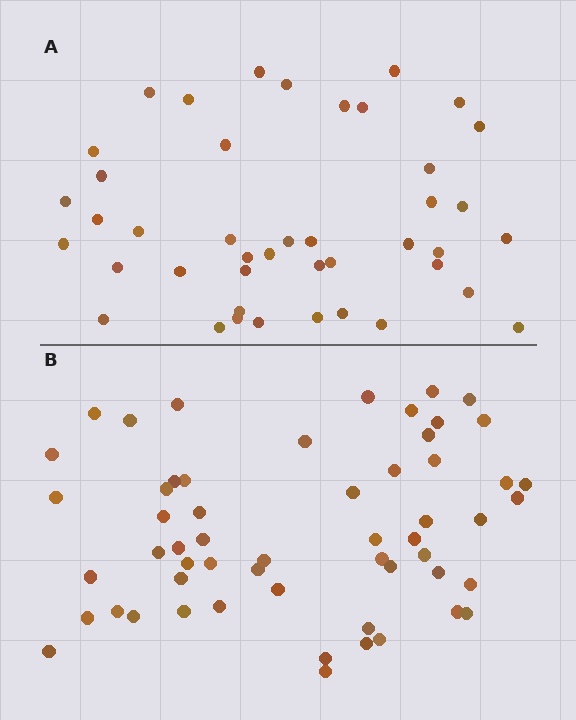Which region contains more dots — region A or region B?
Region B (the bottom region) has more dots.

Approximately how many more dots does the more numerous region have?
Region B has approximately 15 more dots than region A.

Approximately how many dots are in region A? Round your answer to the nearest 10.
About 40 dots. (The exact count is 43, which rounds to 40.)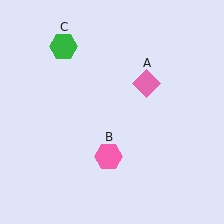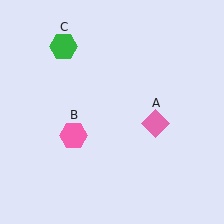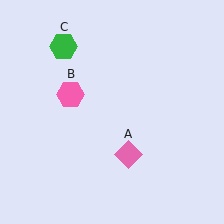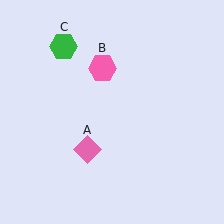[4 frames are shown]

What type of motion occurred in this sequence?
The pink diamond (object A), pink hexagon (object B) rotated clockwise around the center of the scene.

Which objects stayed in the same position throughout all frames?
Green hexagon (object C) remained stationary.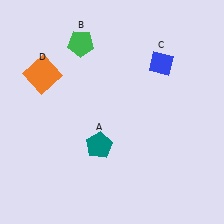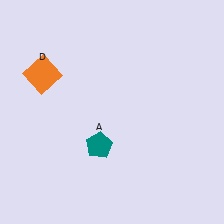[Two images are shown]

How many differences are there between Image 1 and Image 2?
There are 2 differences between the two images.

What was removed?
The blue diamond (C), the green pentagon (B) were removed in Image 2.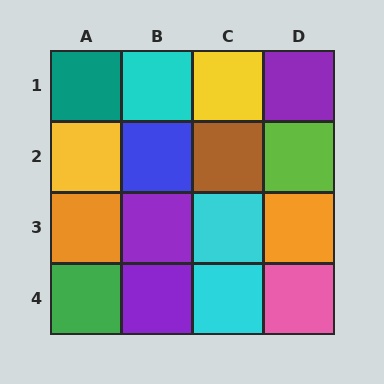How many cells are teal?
1 cell is teal.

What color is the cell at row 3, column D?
Orange.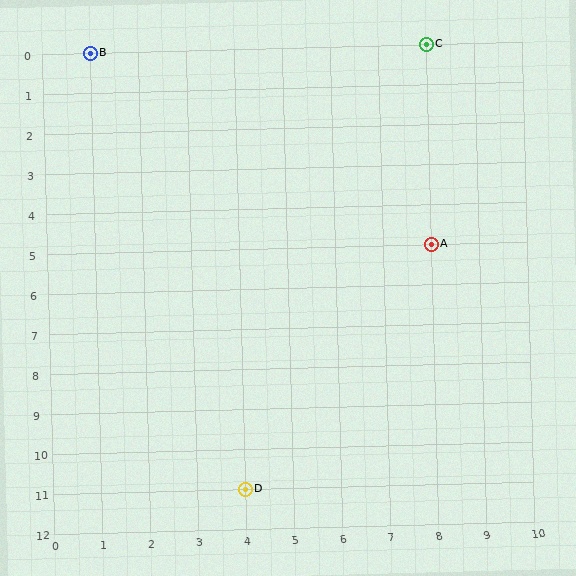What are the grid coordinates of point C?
Point C is at grid coordinates (8, 0).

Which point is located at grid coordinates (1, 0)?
Point B is at (1, 0).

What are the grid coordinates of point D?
Point D is at grid coordinates (4, 11).